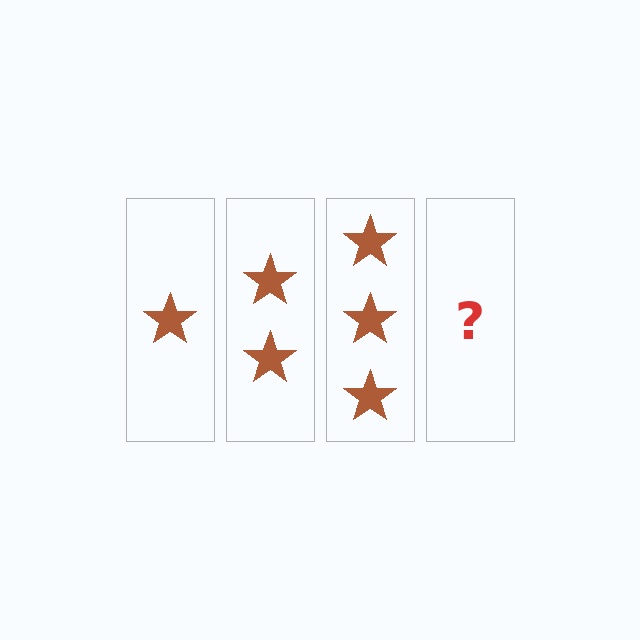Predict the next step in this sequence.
The next step is 4 stars.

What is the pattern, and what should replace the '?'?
The pattern is that each step adds one more star. The '?' should be 4 stars.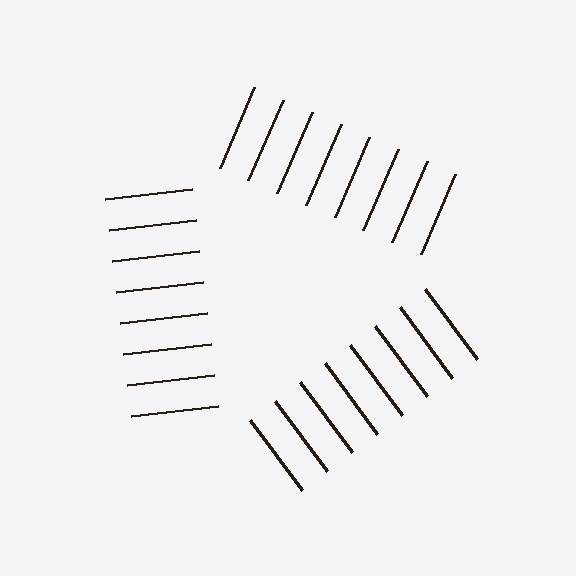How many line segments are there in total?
24 — 8 along each of the 3 edges.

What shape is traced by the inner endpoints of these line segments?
An illusory triangle — the line segments terminate on its edges but no continuous stroke is drawn.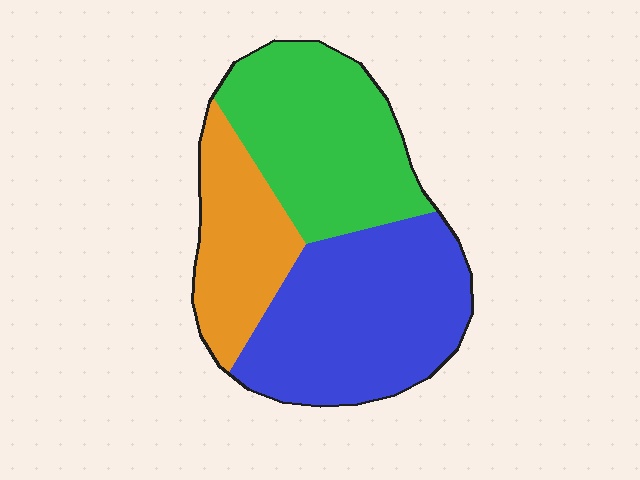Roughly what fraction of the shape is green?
Green covers about 35% of the shape.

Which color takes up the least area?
Orange, at roughly 20%.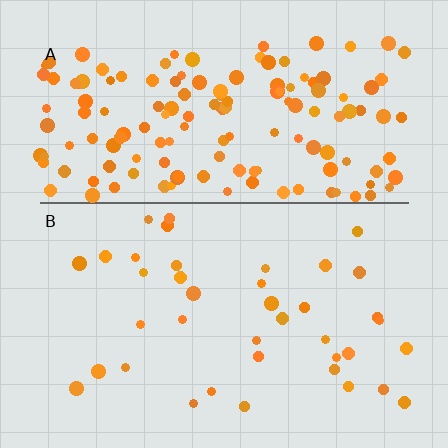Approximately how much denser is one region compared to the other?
Approximately 3.8× — region A over region B.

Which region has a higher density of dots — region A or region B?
A (the top).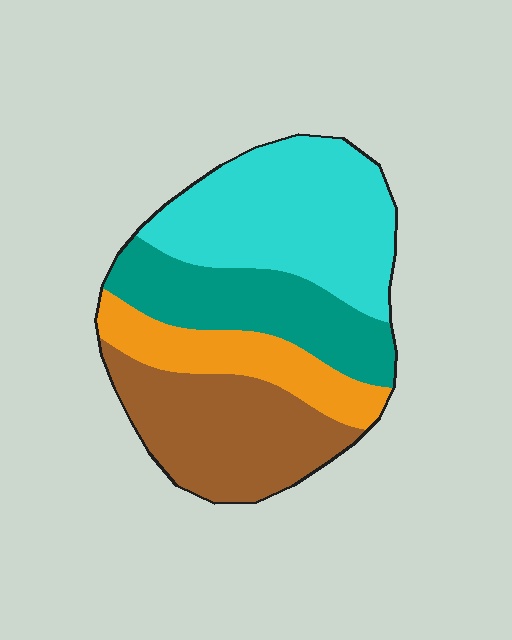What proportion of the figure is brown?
Brown takes up about one quarter (1/4) of the figure.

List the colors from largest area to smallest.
From largest to smallest: cyan, brown, teal, orange.